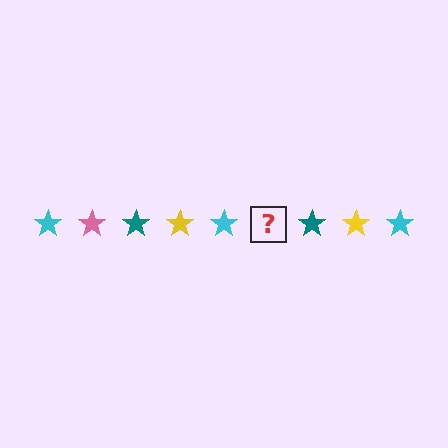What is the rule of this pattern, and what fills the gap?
The rule is that the pattern cycles through cyan, pink, teal, yellow stars. The gap should be filled with a pink star.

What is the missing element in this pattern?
The missing element is a pink star.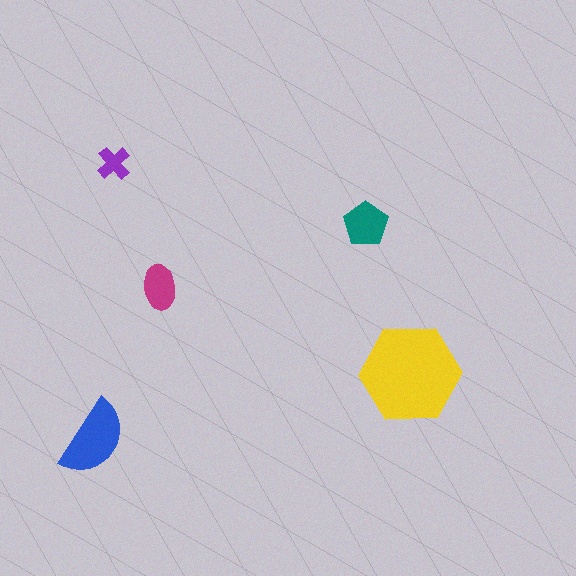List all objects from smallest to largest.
The purple cross, the magenta ellipse, the teal pentagon, the blue semicircle, the yellow hexagon.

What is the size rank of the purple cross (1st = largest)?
5th.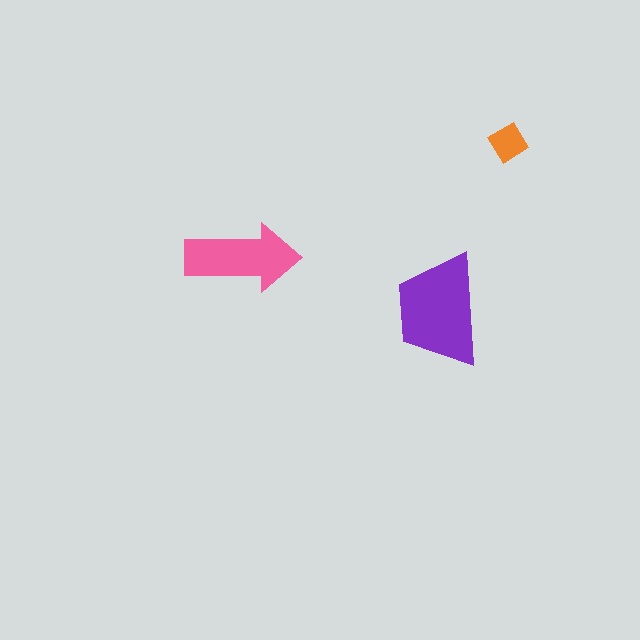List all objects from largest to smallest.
The purple trapezoid, the pink arrow, the orange diamond.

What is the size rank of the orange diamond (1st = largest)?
3rd.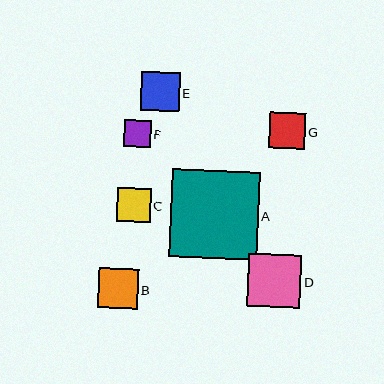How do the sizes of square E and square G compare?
Square E and square G are approximately the same size.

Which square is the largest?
Square A is the largest with a size of approximately 88 pixels.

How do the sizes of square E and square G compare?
Square E and square G are approximately the same size.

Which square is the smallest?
Square F is the smallest with a size of approximately 27 pixels.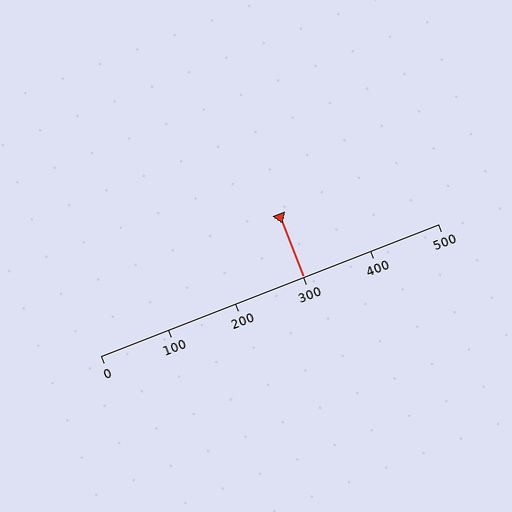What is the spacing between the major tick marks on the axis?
The major ticks are spaced 100 apart.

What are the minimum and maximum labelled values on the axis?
The axis runs from 0 to 500.